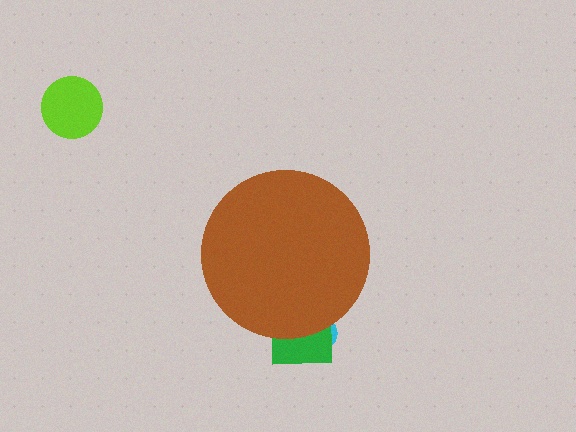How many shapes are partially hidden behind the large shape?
2 shapes are partially hidden.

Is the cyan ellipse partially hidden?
Yes, the cyan ellipse is partially hidden behind the brown circle.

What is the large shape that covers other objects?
A brown circle.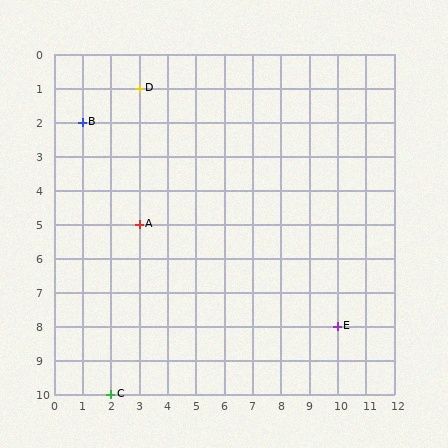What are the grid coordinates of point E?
Point E is at grid coordinates (10, 8).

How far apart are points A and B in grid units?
Points A and B are 2 columns and 3 rows apart (about 3.6 grid units diagonally).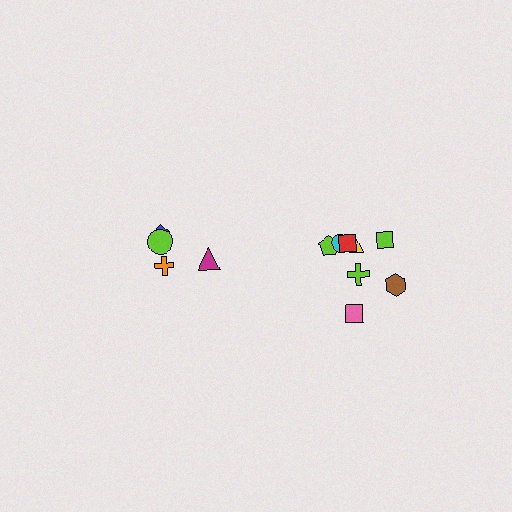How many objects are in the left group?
There are 4 objects.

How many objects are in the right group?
There are 8 objects.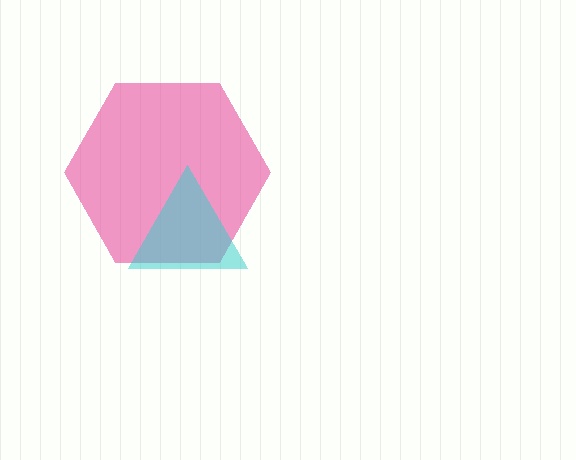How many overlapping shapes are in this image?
There are 2 overlapping shapes in the image.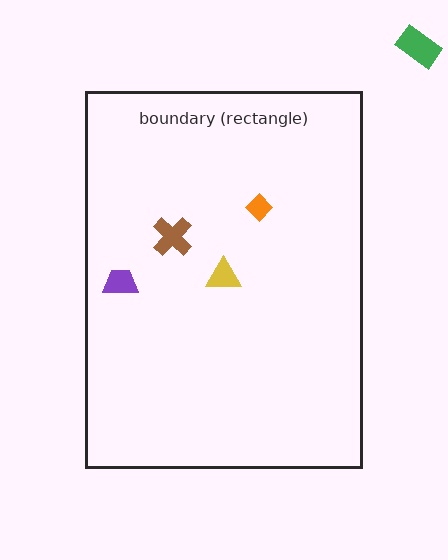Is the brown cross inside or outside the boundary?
Inside.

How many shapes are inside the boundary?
4 inside, 1 outside.